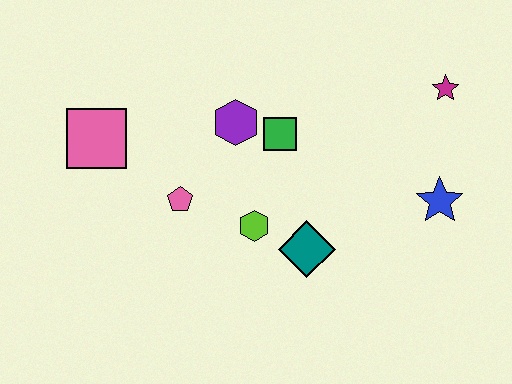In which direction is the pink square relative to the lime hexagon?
The pink square is to the left of the lime hexagon.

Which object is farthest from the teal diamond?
The pink square is farthest from the teal diamond.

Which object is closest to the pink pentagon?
The lime hexagon is closest to the pink pentagon.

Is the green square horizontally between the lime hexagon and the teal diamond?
Yes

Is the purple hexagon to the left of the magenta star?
Yes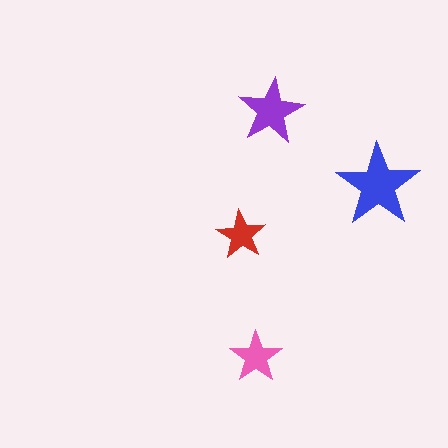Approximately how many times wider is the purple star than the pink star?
About 1.5 times wider.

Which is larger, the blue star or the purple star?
The blue one.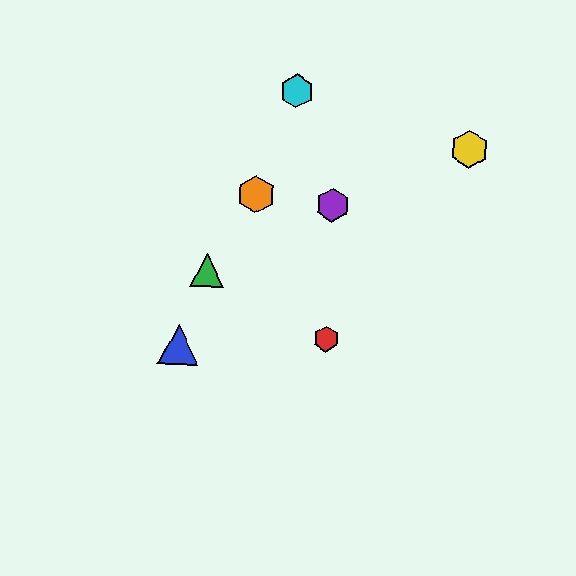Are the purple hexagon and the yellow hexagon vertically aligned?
No, the purple hexagon is at x≈332 and the yellow hexagon is at x≈469.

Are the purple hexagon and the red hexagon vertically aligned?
Yes, both are at x≈332.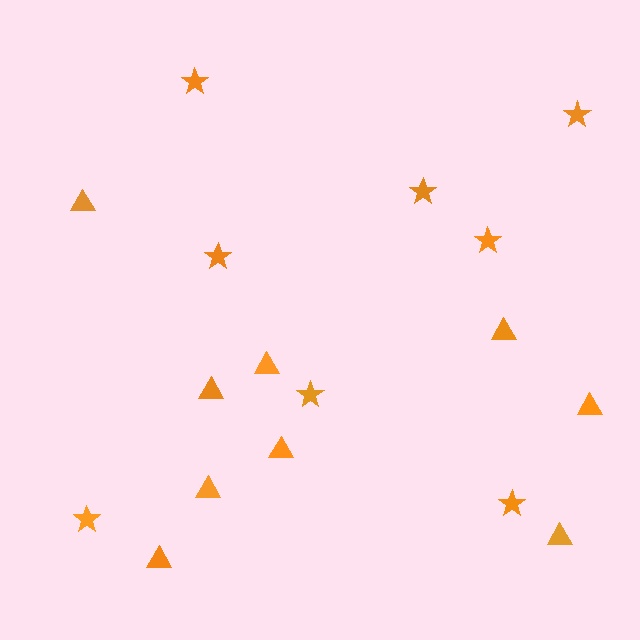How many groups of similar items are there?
There are 2 groups: one group of triangles (9) and one group of stars (8).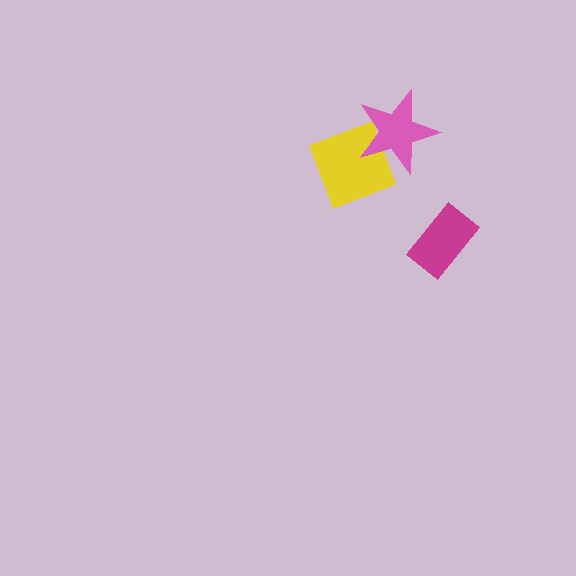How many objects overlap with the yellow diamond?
1 object overlaps with the yellow diamond.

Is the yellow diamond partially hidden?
Yes, it is partially covered by another shape.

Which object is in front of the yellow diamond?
The pink star is in front of the yellow diamond.